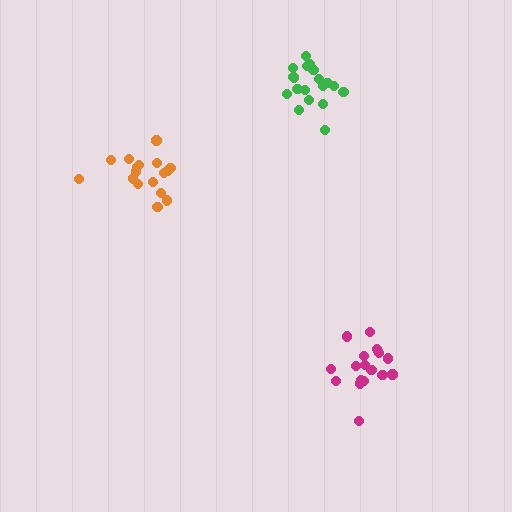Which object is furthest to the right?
The magenta cluster is rightmost.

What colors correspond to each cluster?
The clusters are colored: magenta, green, orange.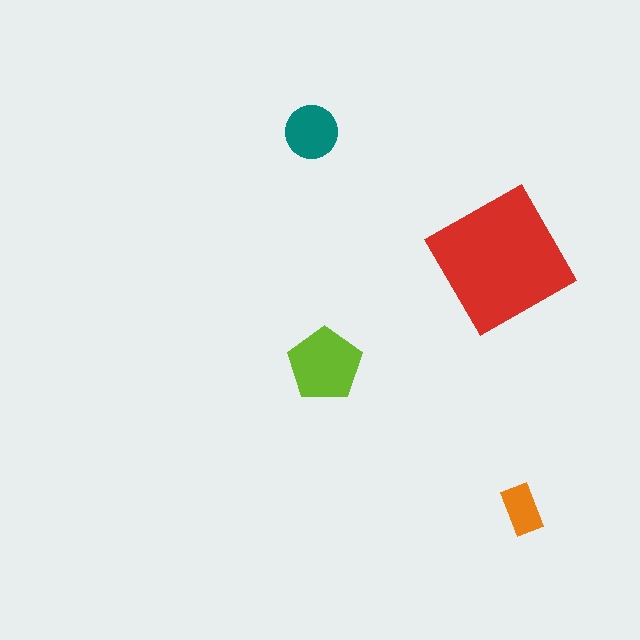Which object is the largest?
The red diamond.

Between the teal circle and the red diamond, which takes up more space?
The red diamond.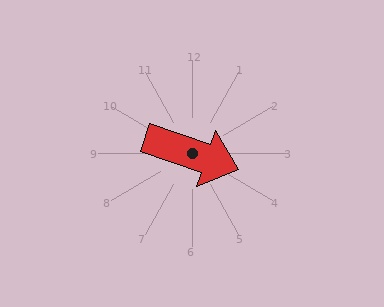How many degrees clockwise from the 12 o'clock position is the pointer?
Approximately 109 degrees.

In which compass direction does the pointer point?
East.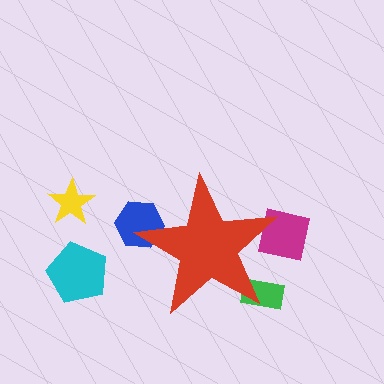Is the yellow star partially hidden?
No, the yellow star is fully visible.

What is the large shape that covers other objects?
A red star.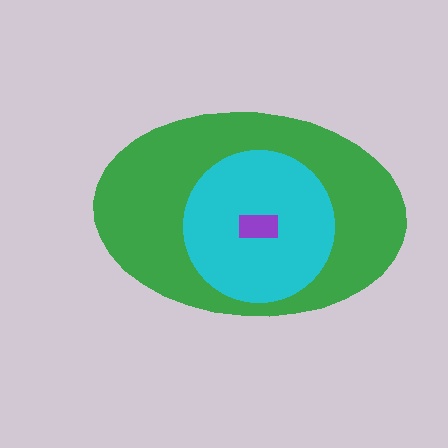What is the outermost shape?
The green ellipse.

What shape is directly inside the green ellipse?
The cyan circle.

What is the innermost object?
The purple rectangle.